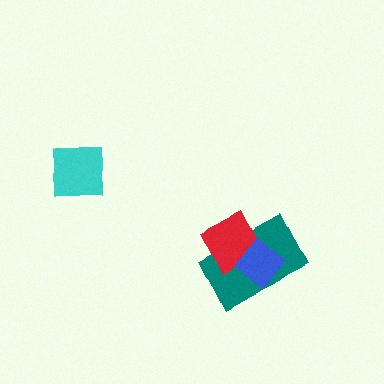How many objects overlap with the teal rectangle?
2 objects overlap with the teal rectangle.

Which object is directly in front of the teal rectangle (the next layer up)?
The red diamond is directly in front of the teal rectangle.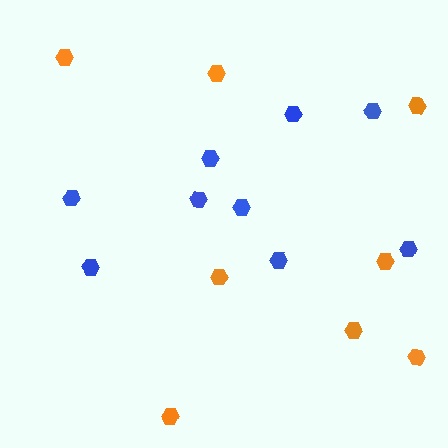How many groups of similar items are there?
There are 2 groups: one group of blue hexagons (9) and one group of orange hexagons (8).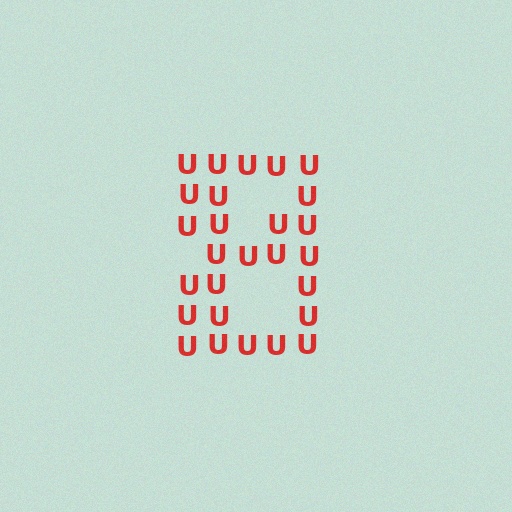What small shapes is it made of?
It is made of small letter U's.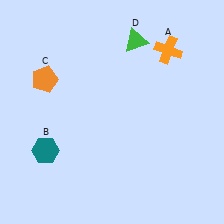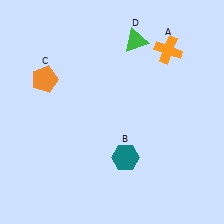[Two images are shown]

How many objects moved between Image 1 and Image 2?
1 object moved between the two images.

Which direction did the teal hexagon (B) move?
The teal hexagon (B) moved right.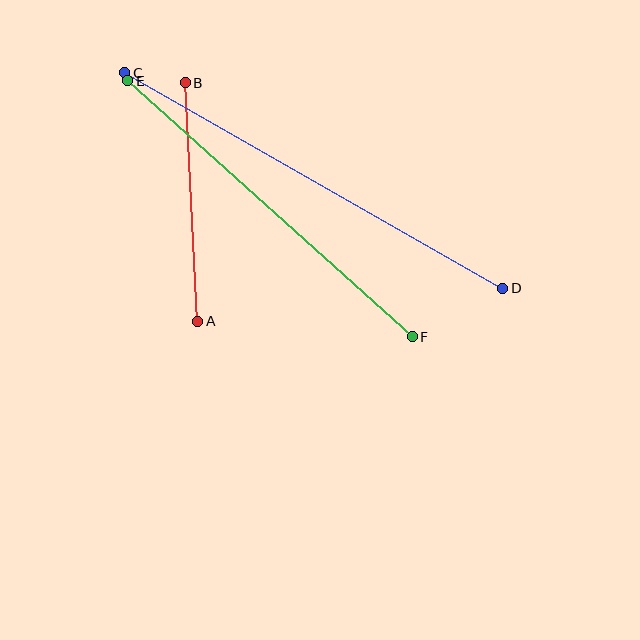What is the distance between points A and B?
The distance is approximately 239 pixels.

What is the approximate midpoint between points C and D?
The midpoint is at approximately (314, 181) pixels.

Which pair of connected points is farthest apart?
Points C and D are farthest apart.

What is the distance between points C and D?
The distance is approximately 435 pixels.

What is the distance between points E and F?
The distance is approximately 383 pixels.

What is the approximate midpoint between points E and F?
The midpoint is at approximately (270, 209) pixels.